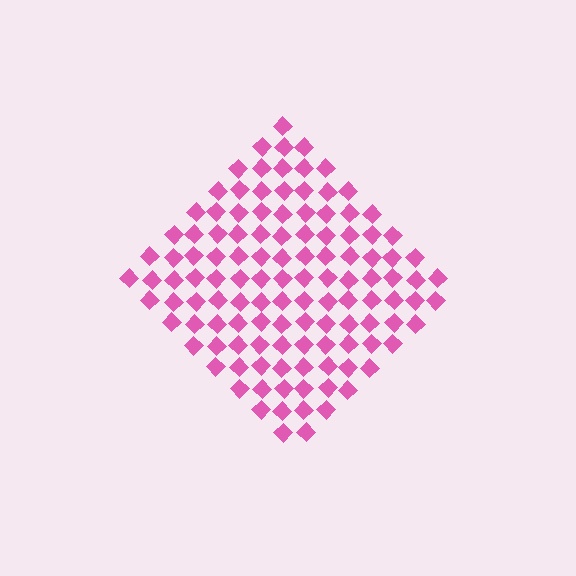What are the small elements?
The small elements are diamonds.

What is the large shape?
The large shape is a diamond.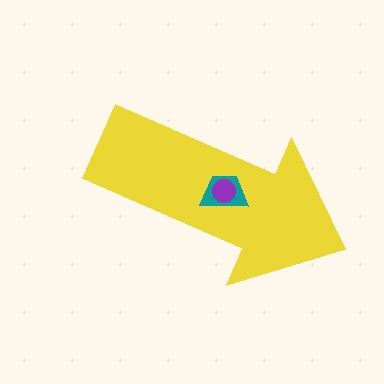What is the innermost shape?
The purple circle.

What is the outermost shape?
The yellow arrow.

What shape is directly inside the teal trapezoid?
The purple circle.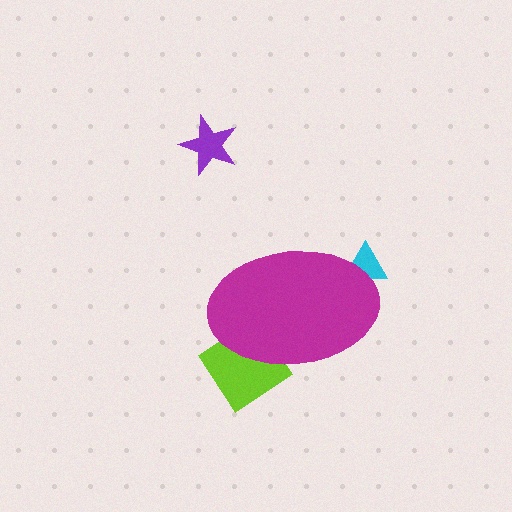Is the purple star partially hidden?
No, the purple star is fully visible.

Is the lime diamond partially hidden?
Yes, the lime diamond is partially hidden behind the magenta ellipse.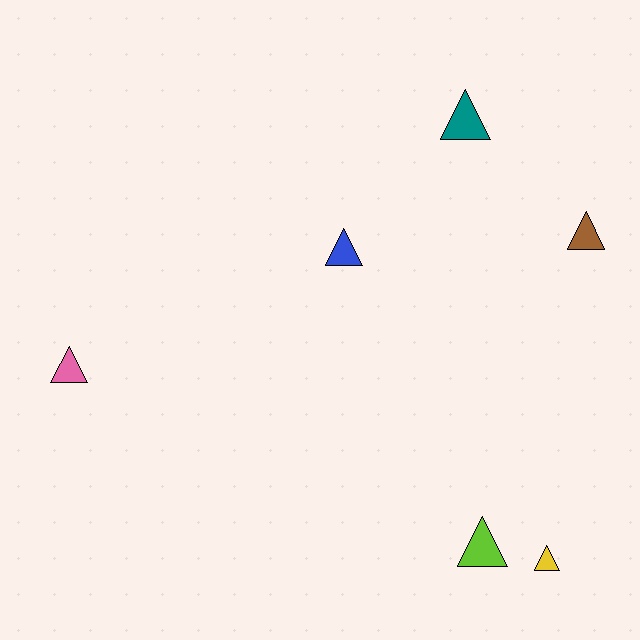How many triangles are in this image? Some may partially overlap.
There are 6 triangles.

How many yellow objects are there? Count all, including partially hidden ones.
There is 1 yellow object.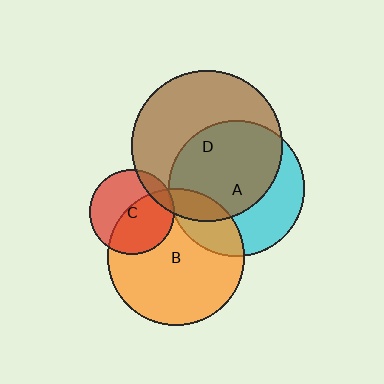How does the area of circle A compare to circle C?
Approximately 2.6 times.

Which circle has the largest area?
Circle D (brown).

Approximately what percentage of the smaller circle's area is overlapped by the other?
Approximately 10%.